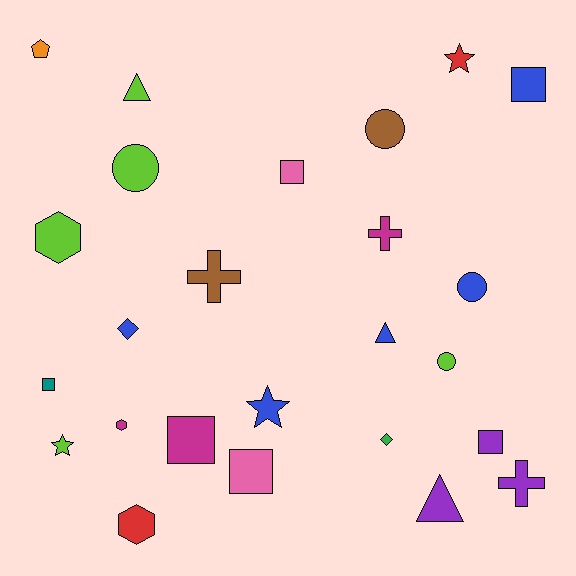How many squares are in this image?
There are 6 squares.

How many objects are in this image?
There are 25 objects.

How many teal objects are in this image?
There is 1 teal object.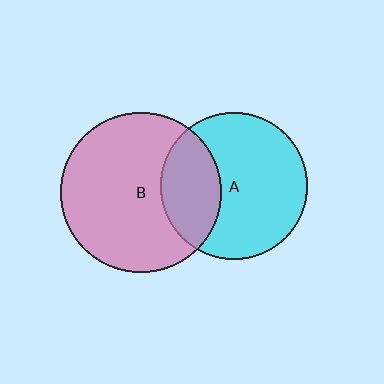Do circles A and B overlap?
Yes.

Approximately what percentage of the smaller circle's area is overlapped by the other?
Approximately 30%.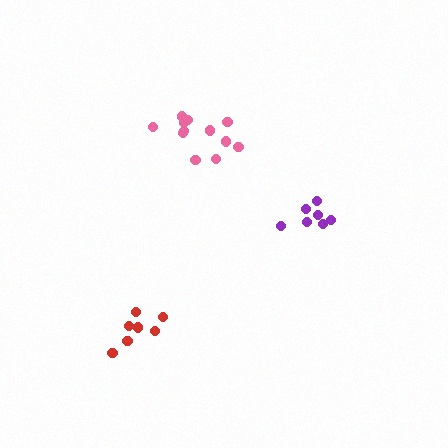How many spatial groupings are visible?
There are 3 spatial groupings.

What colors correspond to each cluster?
The clusters are colored: red, purple, pink.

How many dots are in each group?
Group 1: 7 dots, Group 2: 7 dots, Group 3: 12 dots (26 total).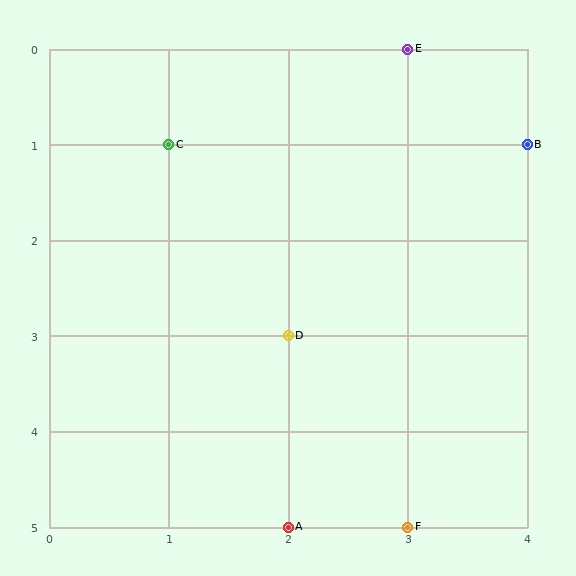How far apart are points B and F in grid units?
Points B and F are 1 column and 4 rows apart (about 4.1 grid units diagonally).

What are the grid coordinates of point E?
Point E is at grid coordinates (3, 0).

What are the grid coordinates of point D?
Point D is at grid coordinates (2, 3).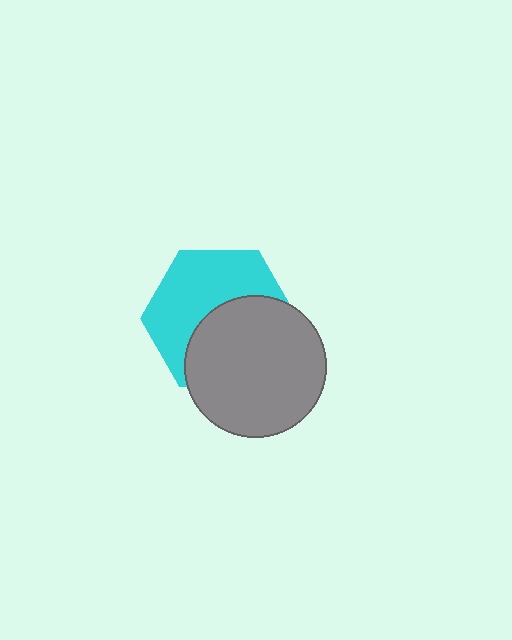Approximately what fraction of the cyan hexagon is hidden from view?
Roughly 48% of the cyan hexagon is hidden behind the gray circle.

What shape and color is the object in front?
The object in front is a gray circle.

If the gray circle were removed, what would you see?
You would see the complete cyan hexagon.